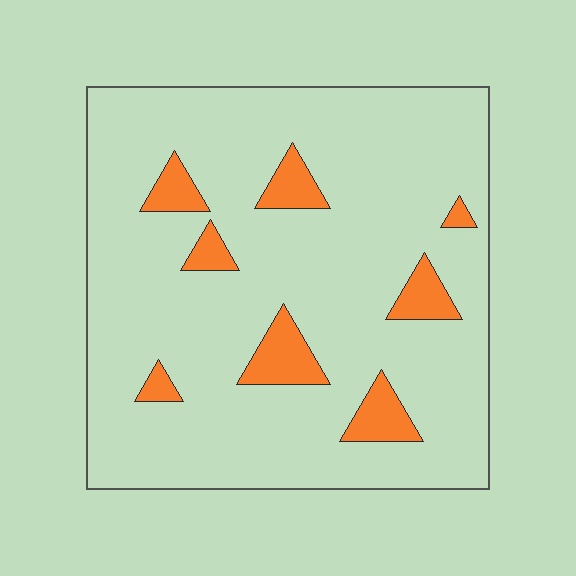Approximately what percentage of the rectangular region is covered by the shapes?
Approximately 10%.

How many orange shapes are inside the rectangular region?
8.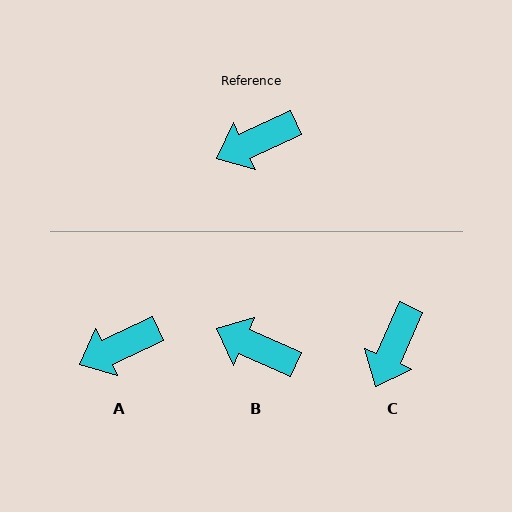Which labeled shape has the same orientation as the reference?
A.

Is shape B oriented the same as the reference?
No, it is off by about 49 degrees.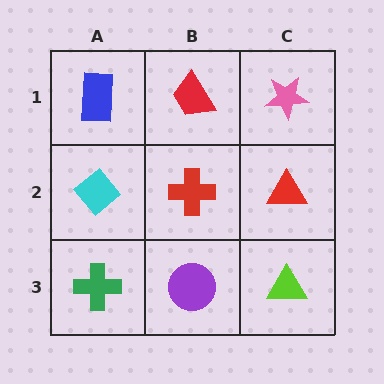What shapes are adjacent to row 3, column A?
A cyan diamond (row 2, column A), a purple circle (row 3, column B).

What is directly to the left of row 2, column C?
A red cross.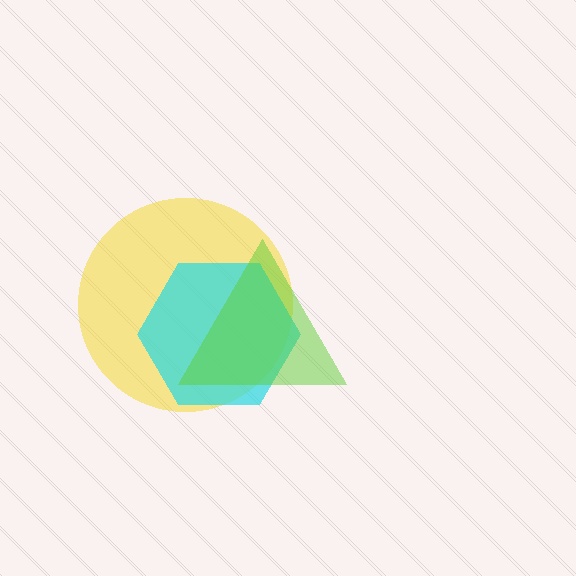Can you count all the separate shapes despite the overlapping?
Yes, there are 3 separate shapes.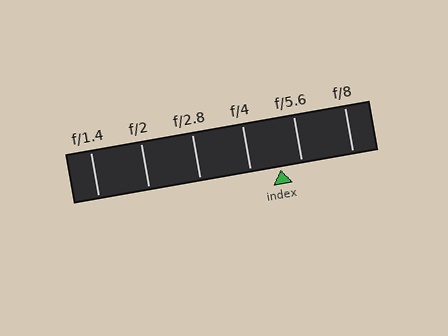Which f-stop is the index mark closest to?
The index mark is closest to f/5.6.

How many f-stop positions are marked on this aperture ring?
There are 6 f-stop positions marked.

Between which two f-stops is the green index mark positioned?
The index mark is between f/4 and f/5.6.